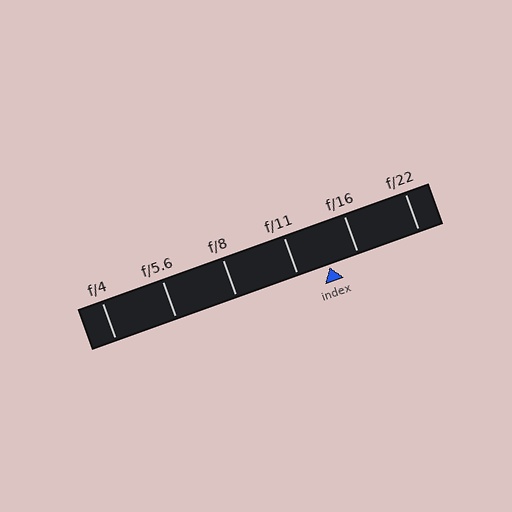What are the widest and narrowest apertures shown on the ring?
The widest aperture shown is f/4 and the narrowest is f/22.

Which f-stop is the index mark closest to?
The index mark is closest to f/16.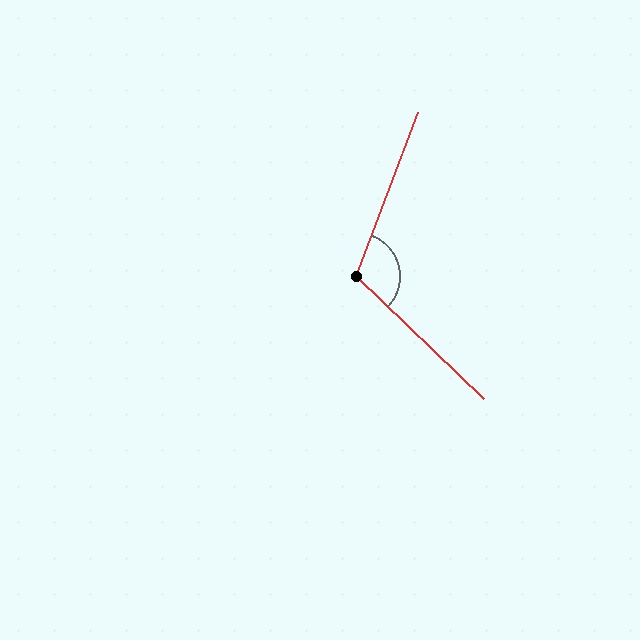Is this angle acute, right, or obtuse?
It is obtuse.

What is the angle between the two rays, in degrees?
Approximately 113 degrees.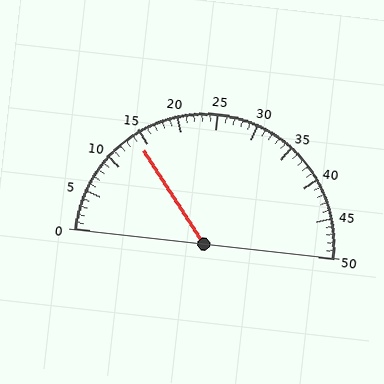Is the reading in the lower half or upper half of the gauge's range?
The reading is in the lower half of the range (0 to 50).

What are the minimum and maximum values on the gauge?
The gauge ranges from 0 to 50.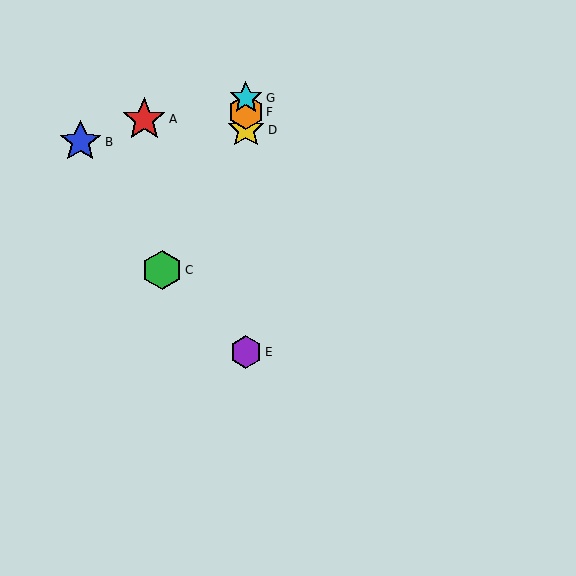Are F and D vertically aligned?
Yes, both are at x≈246.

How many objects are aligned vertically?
4 objects (D, E, F, G) are aligned vertically.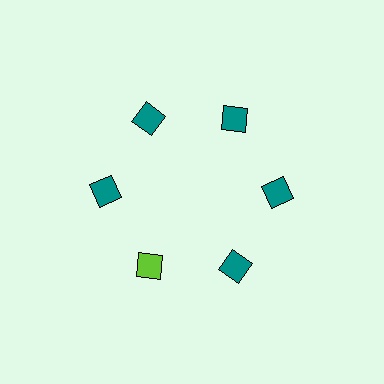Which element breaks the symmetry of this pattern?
The lime diamond at roughly the 7 o'clock position breaks the symmetry. All other shapes are teal diamonds.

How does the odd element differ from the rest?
It has a different color: lime instead of teal.